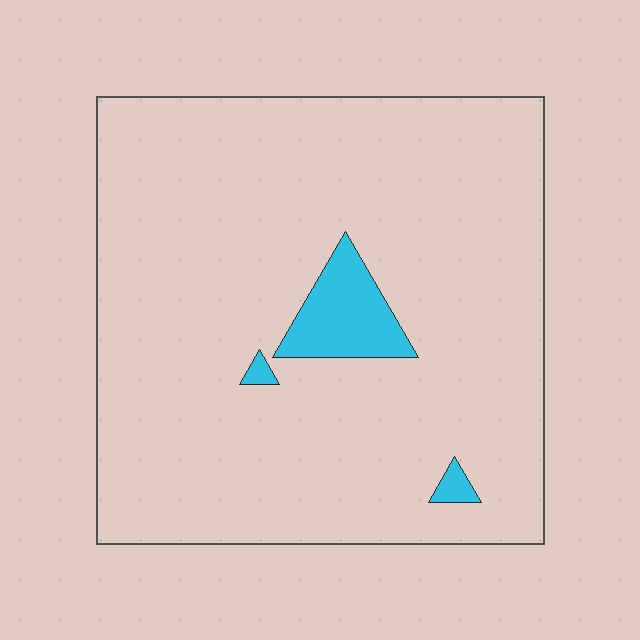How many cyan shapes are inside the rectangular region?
3.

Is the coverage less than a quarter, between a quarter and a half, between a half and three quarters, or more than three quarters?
Less than a quarter.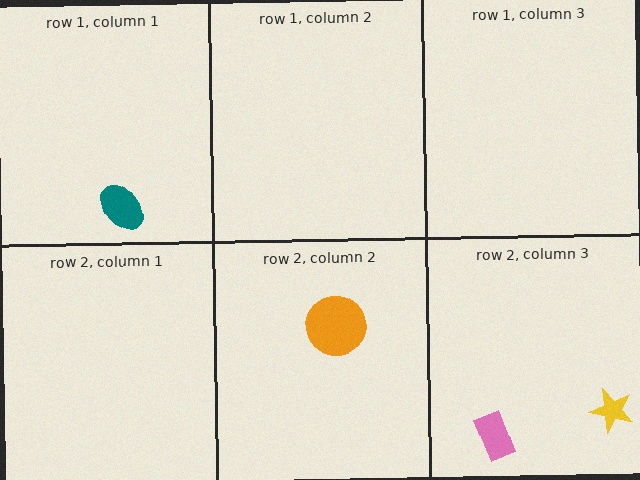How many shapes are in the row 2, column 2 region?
1.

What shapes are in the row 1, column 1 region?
The teal ellipse.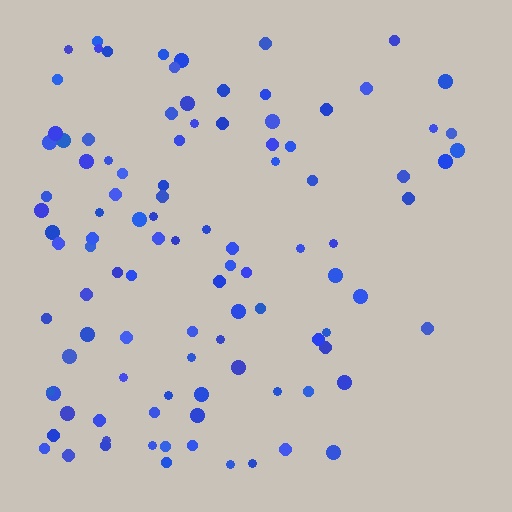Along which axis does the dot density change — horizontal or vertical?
Horizontal.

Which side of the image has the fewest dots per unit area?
The right.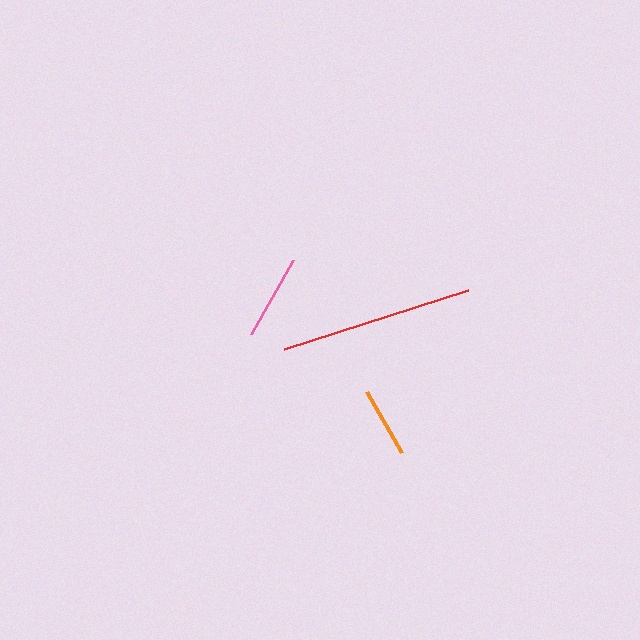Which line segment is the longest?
The red line is the longest at approximately 194 pixels.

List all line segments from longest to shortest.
From longest to shortest: red, pink, orange.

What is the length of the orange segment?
The orange segment is approximately 71 pixels long.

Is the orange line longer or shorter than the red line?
The red line is longer than the orange line.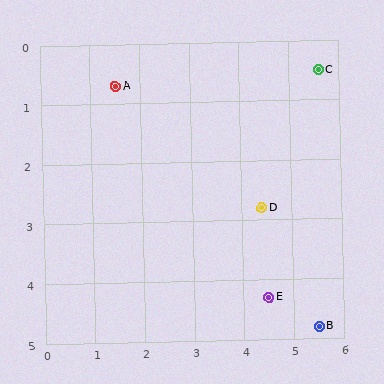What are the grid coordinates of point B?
Point B is at approximately (5.5, 4.8).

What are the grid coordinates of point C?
Point C is at approximately (5.6, 0.5).